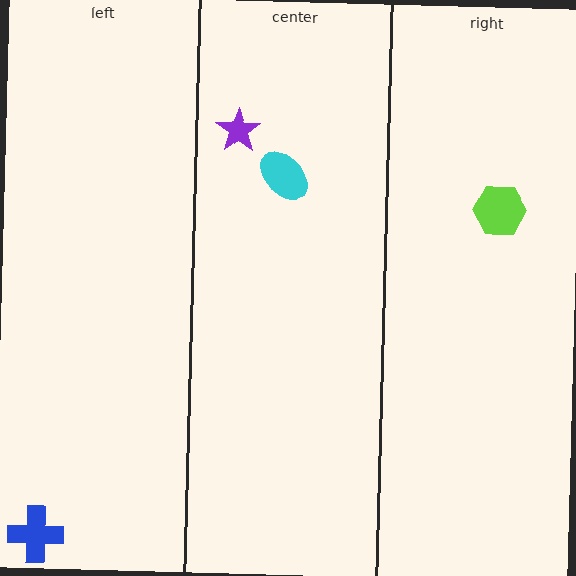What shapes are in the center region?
The cyan ellipse, the purple star.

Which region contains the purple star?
The center region.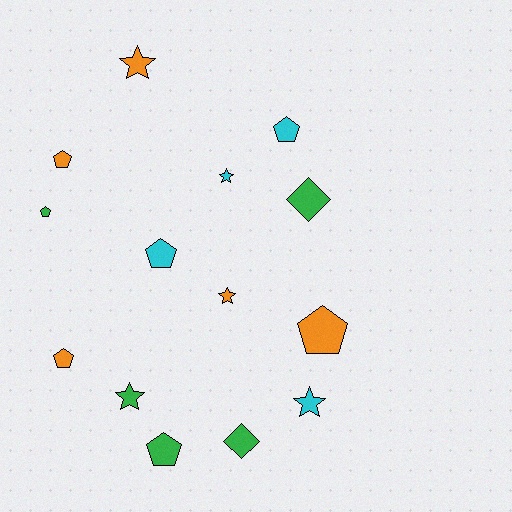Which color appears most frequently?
Orange, with 5 objects.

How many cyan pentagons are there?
There are 2 cyan pentagons.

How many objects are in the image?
There are 14 objects.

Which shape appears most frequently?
Pentagon, with 7 objects.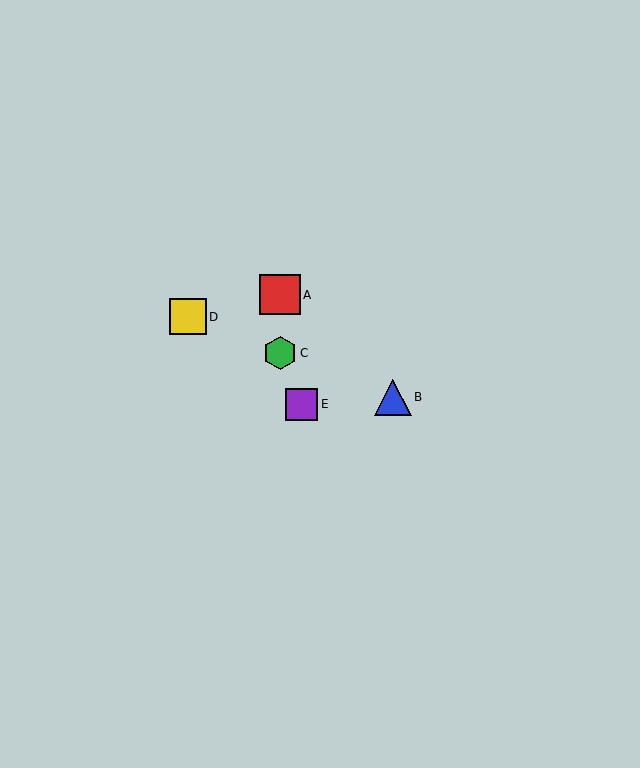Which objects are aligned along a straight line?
Objects B, C, D are aligned along a straight line.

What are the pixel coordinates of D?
Object D is at (188, 317).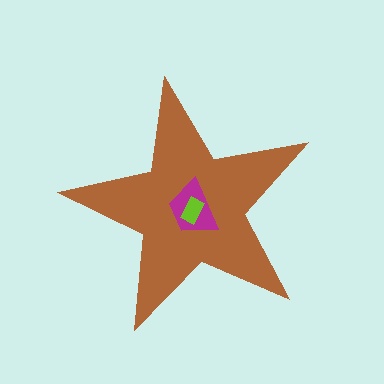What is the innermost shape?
The lime rectangle.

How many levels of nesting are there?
3.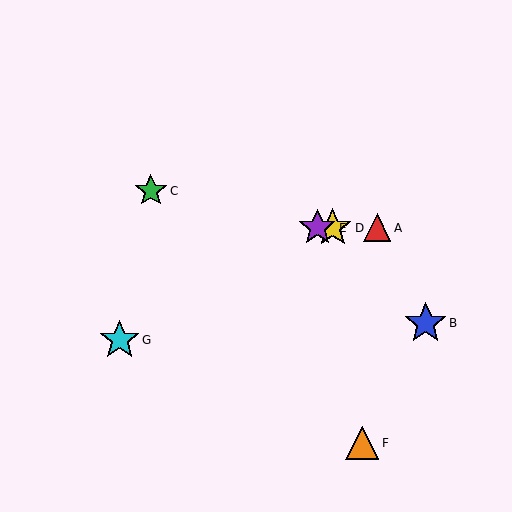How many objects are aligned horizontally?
3 objects (A, D, E) are aligned horizontally.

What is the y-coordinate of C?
Object C is at y≈191.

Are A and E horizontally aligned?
Yes, both are at y≈228.